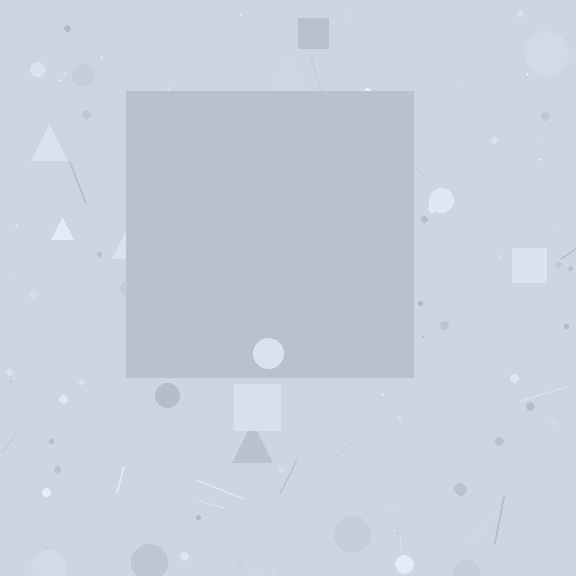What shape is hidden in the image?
A square is hidden in the image.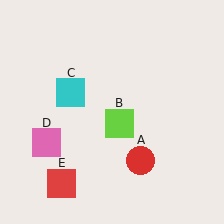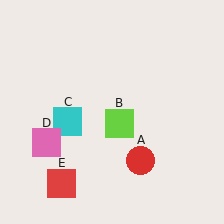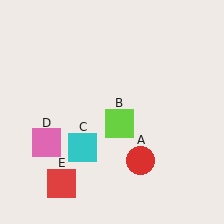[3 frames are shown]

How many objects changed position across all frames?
1 object changed position: cyan square (object C).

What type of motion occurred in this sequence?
The cyan square (object C) rotated counterclockwise around the center of the scene.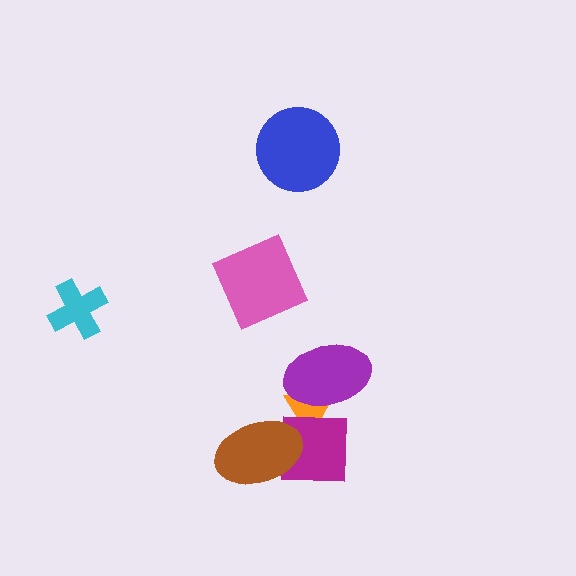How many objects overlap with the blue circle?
0 objects overlap with the blue circle.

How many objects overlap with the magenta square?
2 objects overlap with the magenta square.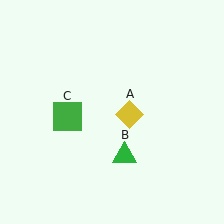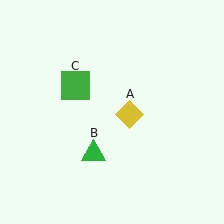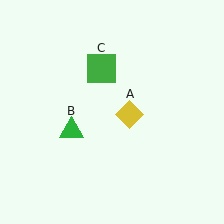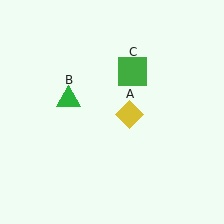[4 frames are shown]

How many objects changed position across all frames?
2 objects changed position: green triangle (object B), green square (object C).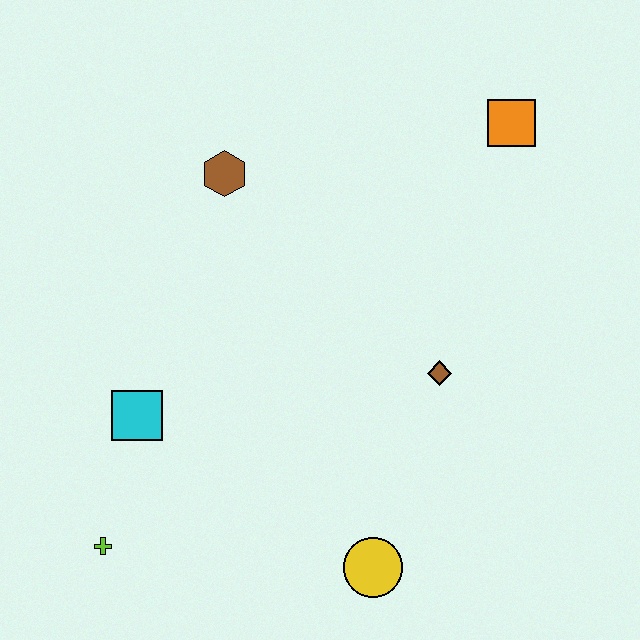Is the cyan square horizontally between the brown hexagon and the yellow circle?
No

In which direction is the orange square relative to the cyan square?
The orange square is to the right of the cyan square.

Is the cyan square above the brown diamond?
No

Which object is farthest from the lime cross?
The orange square is farthest from the lime cross.